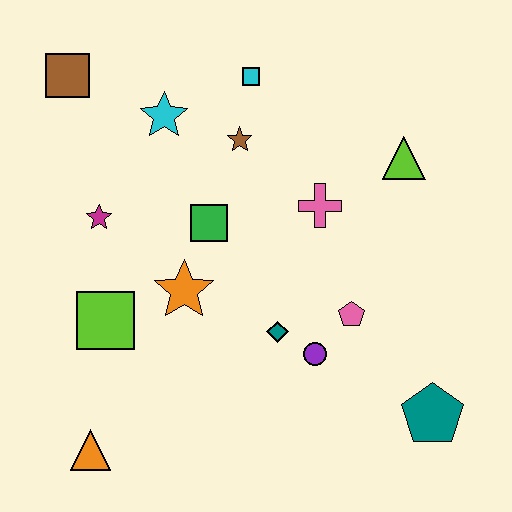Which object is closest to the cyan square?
The brown star is closest to the cyan square.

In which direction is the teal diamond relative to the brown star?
The teal diamond is below the brown star.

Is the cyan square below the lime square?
No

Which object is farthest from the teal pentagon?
The brown square is farthest from the teal pentagon.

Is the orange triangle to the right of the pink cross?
No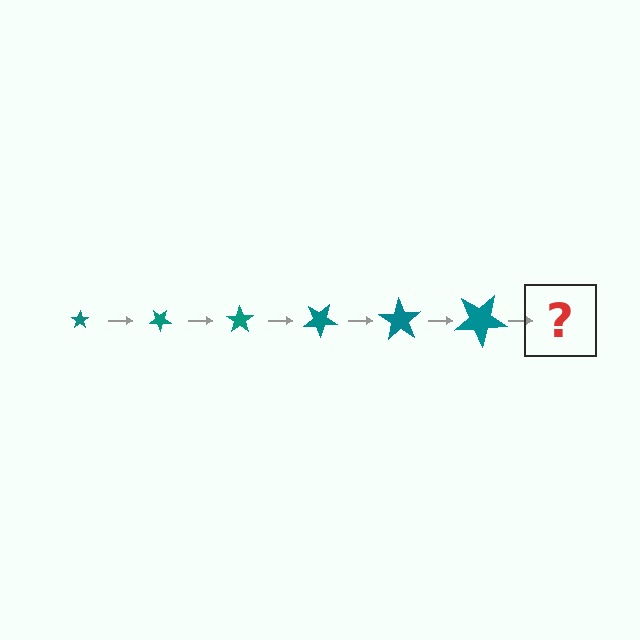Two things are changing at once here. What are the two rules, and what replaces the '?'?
The two rules are that the star grows larger each step and it rotates 35 degrees each step. The '?' should be a star, larger than the previous one and rotated 210 degrees from the start.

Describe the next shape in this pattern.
It should be a star, larger than the previous one and rotated 210 degrees from the start.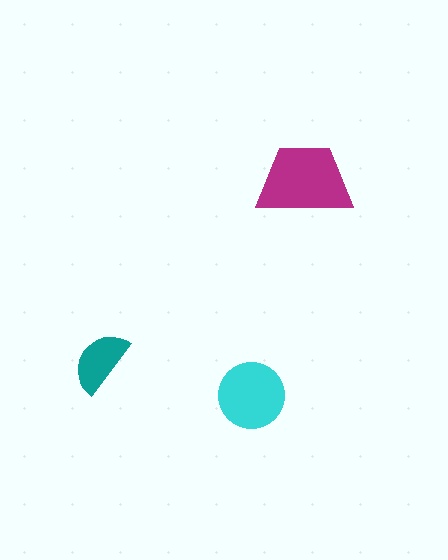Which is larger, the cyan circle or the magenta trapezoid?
The magenta trapezoid.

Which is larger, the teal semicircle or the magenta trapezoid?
The magenta trapezoid.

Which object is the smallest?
The teal semicircle.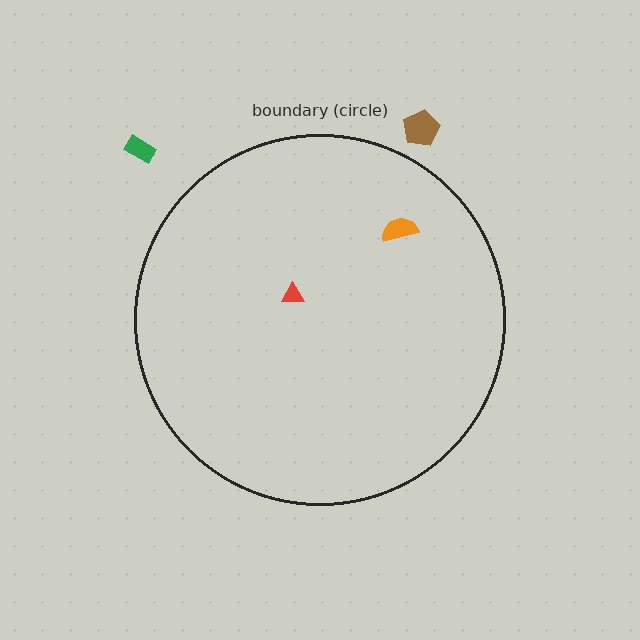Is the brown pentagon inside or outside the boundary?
Outside.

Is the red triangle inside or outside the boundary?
Inside.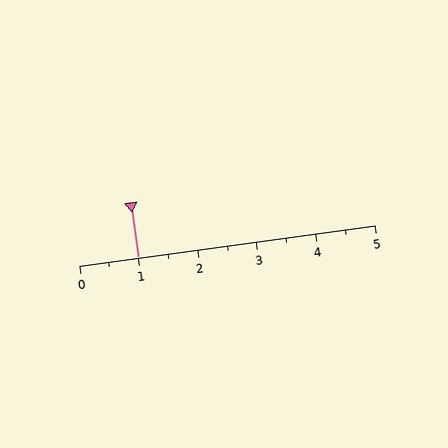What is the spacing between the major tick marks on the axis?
The major ticks are spaced 1 apart.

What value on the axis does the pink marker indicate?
The marker indicates approximately 1.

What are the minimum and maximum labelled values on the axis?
The axis runs from 0 to 5.